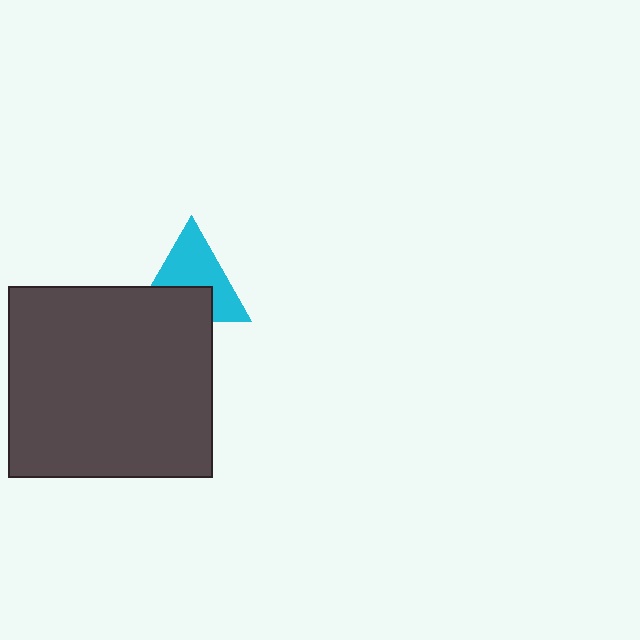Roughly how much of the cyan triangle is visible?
About half of it is visible (roughly 60%).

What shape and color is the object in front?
The object in front is a dark gray rectangle.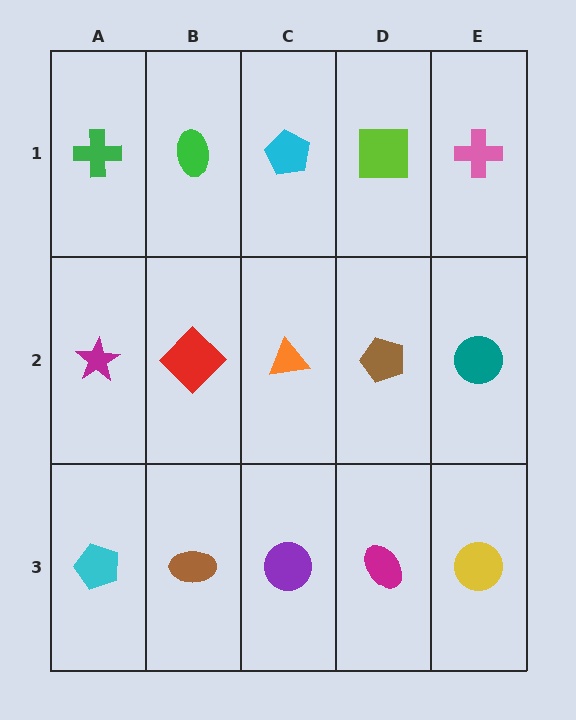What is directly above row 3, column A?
A magenta star.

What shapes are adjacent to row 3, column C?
An orange triangle (row 2, column C), a brown ellipse (row 3, column B), a magenta ellipse (row 3, column D).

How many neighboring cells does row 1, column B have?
3.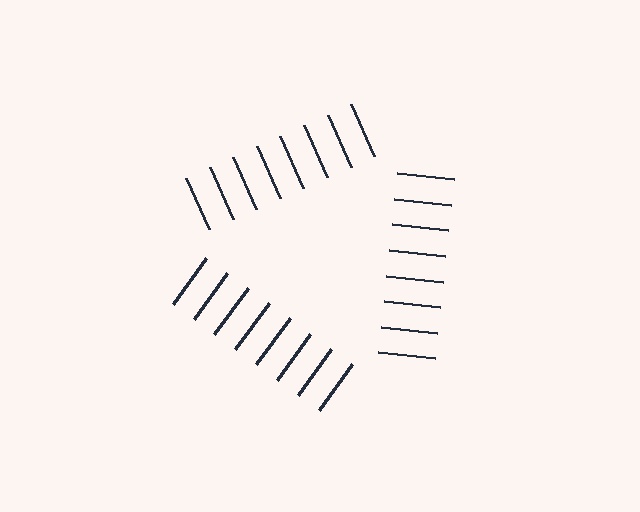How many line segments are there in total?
24 — 8 along each of the 3 edges.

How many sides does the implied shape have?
3 sides — the line-ends trace a triangle.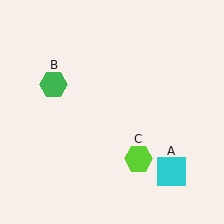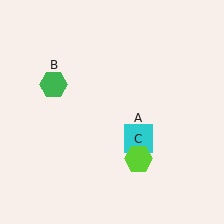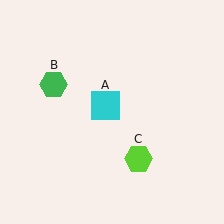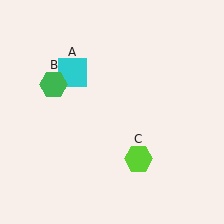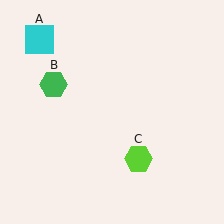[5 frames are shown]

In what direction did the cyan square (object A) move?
The cyan square (object A) moved up and to the left.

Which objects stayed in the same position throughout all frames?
Green hexagon (object B) and lime hexagon (object C) remained stationary.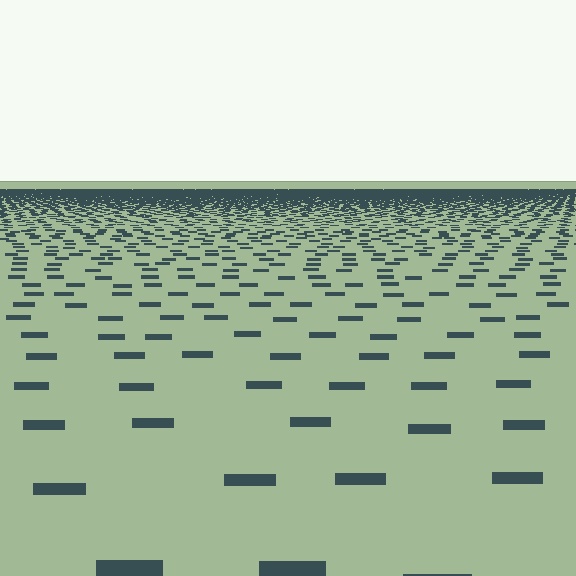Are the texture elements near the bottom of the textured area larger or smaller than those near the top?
Larger. Near the bottom, elements are closer to the viewer and appear at a bigger on-screen size.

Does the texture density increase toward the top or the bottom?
Density increases toward the top.